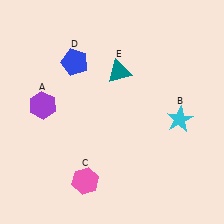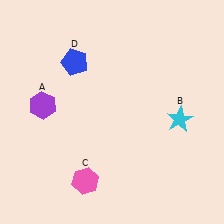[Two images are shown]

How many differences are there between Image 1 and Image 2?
There is 1 difference between the two images.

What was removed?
The teal triangle (E) was removed in Image 2.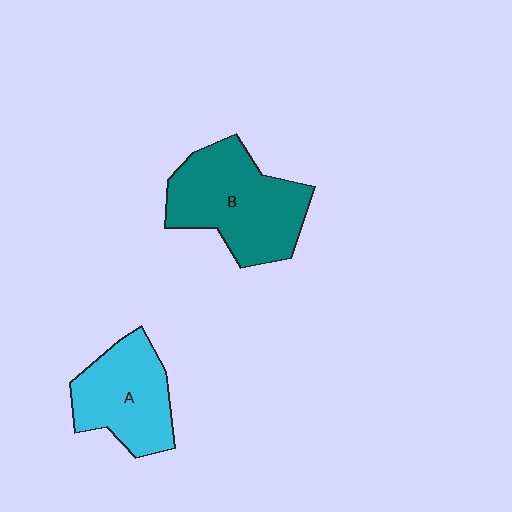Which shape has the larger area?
Shape B (teal).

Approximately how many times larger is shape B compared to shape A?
Approximately 1.3 times.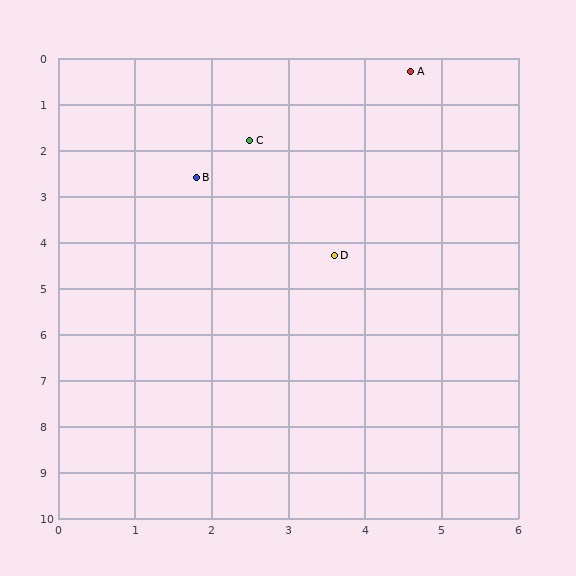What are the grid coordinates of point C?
Point C is at approximately (2.5, 1.8).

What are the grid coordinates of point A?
Point A is at approximately (4.6, 0.3).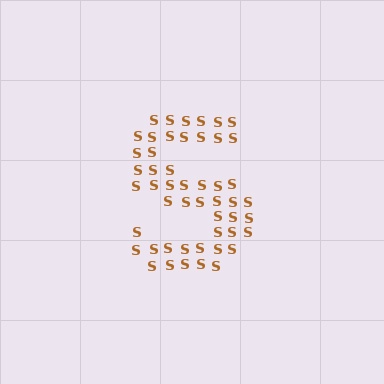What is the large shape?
The large shape is the letter S.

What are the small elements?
The small elements are letter S's.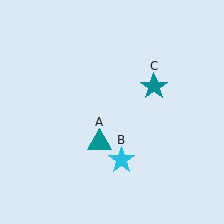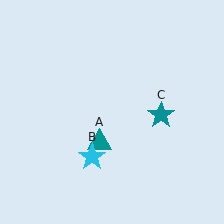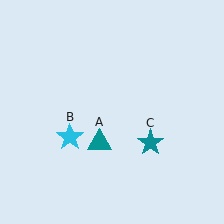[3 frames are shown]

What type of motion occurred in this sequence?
The cyan star (object B), teal star (object C) rotated clockwise around the center of the scene.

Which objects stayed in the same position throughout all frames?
Teal triangle (object A) remained stationary.